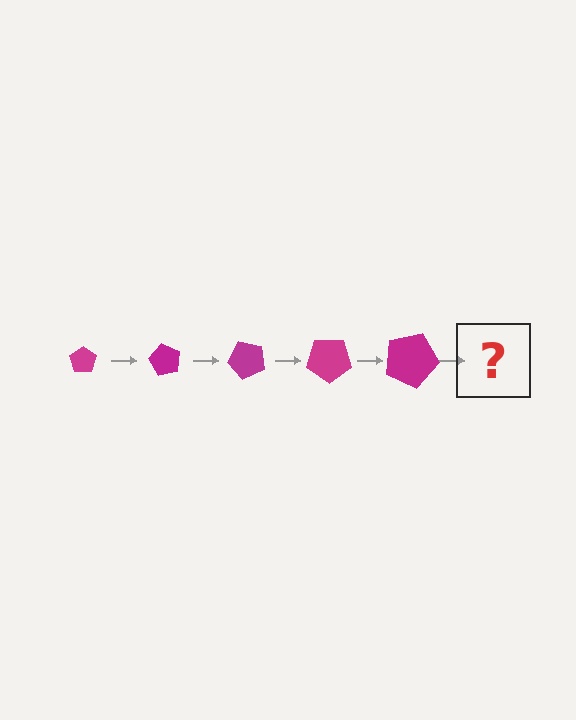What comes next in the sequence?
The next element should be a pentagon, larger than the previous one and rotated 300 degrees from the start.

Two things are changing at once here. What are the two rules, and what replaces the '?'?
The two rules are that the pentagon grows larger each step and it rotates 60 degrees each step. The '?' should be a pentagon, larger than the previous one and rotated 300 degrees from the start.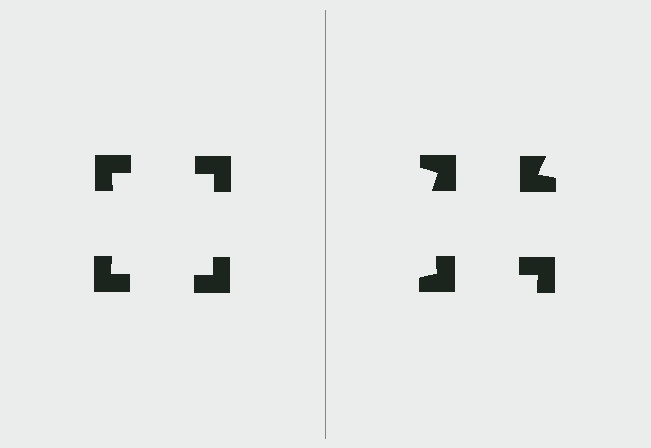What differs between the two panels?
The notched squares are positioned identically on both sides; only the wedge orientations differ. On the left they align to a square; on the right they are misaligned.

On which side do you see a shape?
An illusory square appears on the left side. On the right side the wedge cuts are rotated, so no coherent shape forms.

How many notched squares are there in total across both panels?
8 — 4 on each side.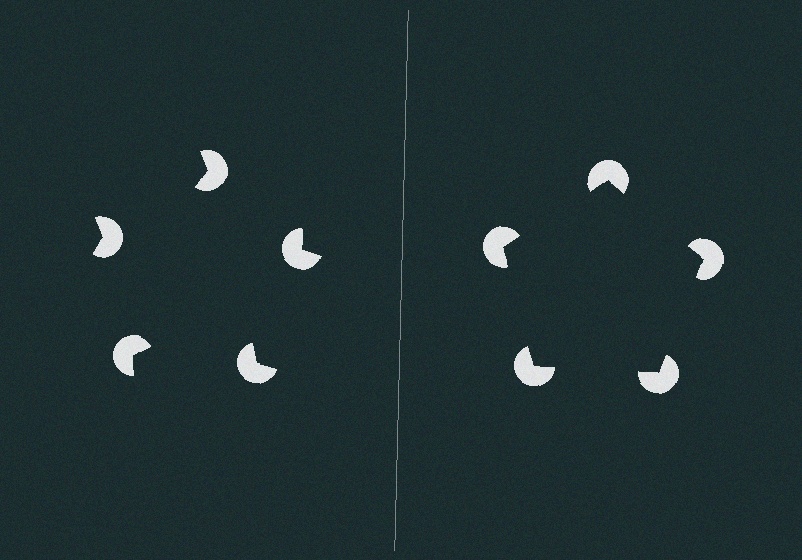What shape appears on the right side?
An illusory pentagon.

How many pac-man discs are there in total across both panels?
10 — 5 on each side.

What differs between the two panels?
The pac-man discs are positioned identically on both sides; only the wedge orientations differ. On the right they align to a pentagon; on the left they are misaligned.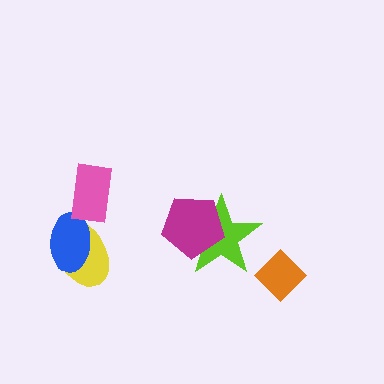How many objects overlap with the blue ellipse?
1 object overlaps with the blue ellipse.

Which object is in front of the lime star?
The magenta pentagon is in front of the lime star.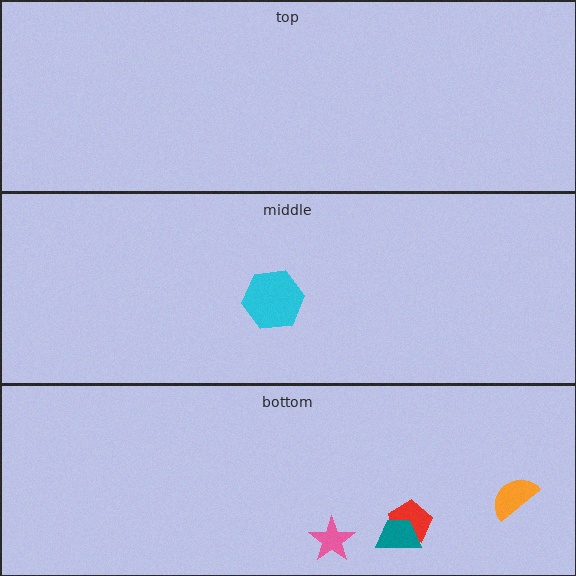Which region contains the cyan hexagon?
The middle region.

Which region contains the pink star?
The bottom region.